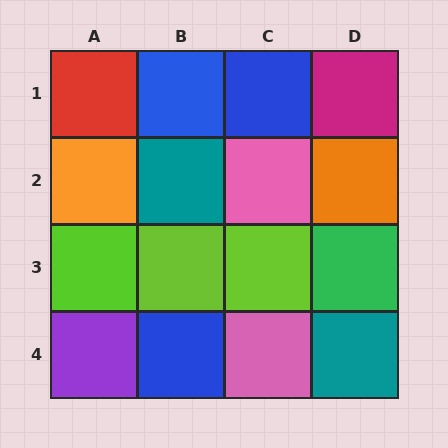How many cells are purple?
1 cell is purple.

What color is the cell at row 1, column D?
Magenta.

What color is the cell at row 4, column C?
Pink.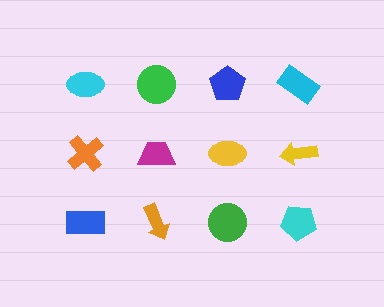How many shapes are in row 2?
4 shapes.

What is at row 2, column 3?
A yellow ellipse.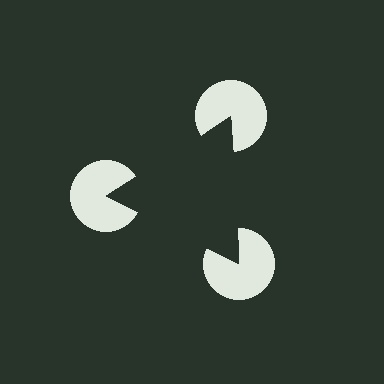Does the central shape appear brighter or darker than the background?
It typically appears slightly darker than the background, even though no actual brightness change is drawn.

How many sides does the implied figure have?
3 sides.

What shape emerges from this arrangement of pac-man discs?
An illusory triangle — its edges are inferred from the aligned wedge cuts in the pac-man discs, not physically drawn.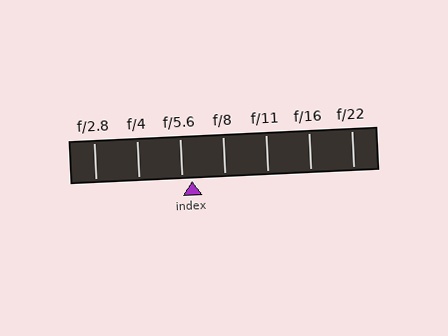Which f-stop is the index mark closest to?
The index mark is closest to f/5.6.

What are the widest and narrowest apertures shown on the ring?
The widest aperture shown is f/2.8 and the narrowest is f/22.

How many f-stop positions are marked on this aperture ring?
There are 7 f-stop positions marked.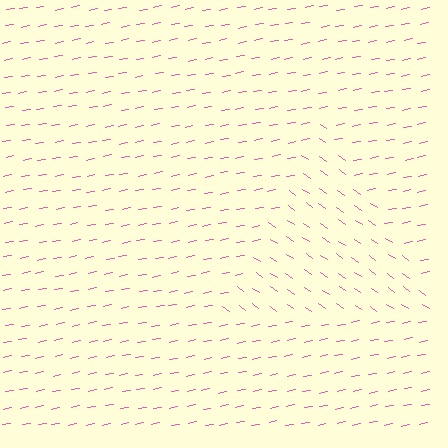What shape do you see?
I see a triangle.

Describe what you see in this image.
The image is filled with small pink line segments. A triangle region in the image has lines oriented differently from the surrounding lines, creating a visible texture boundary.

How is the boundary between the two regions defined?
The boundary is defined purely by a change in line orientation (approximately 45 degrees difference). All lines are the same color and thickness.